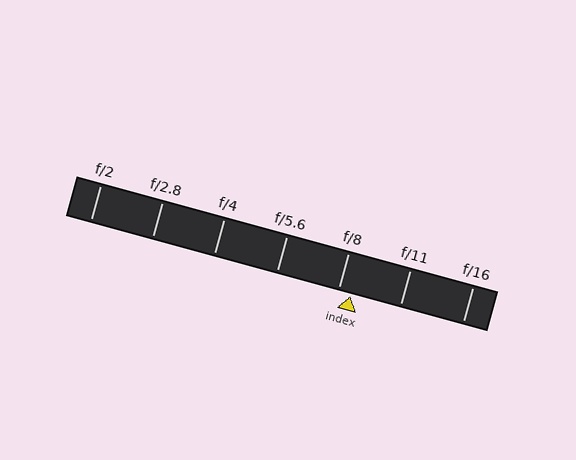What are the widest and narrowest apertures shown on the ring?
The widest aperture shown is f/2 and the narrowest is f/16.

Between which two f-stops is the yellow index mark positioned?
The index mark is between f/8 and f/11.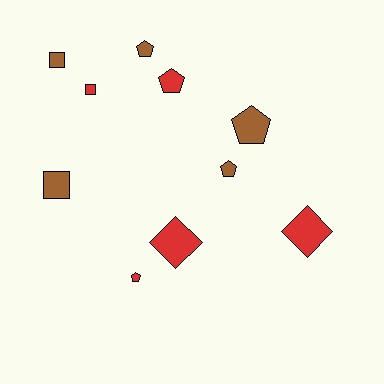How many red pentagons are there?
There are 2 red pentagons.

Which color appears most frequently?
Red, with 5 objects.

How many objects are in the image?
There are 10 objects.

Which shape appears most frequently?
Pentagon, with 5 objects.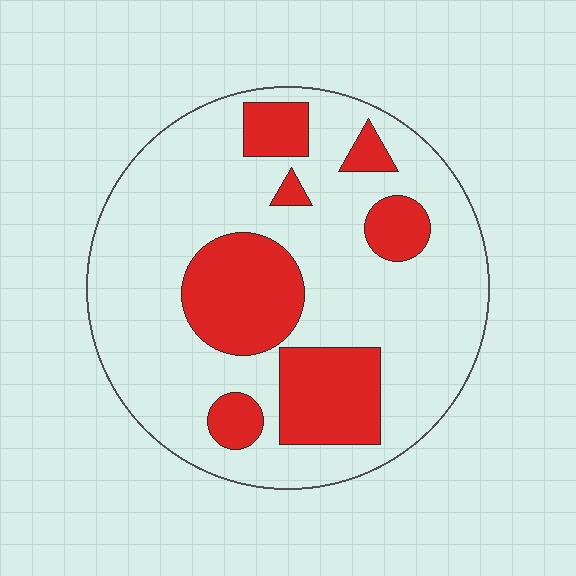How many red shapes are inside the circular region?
7.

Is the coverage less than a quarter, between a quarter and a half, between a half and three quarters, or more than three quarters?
Between a quarter and a half.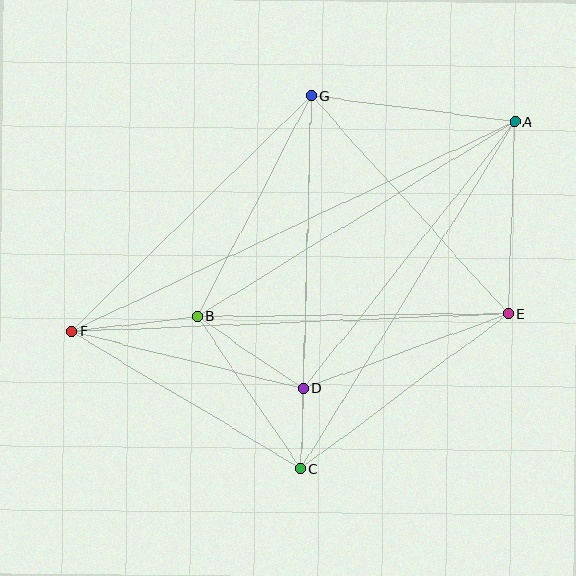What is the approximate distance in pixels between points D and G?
The distance between D and G is approximately 293 pixels.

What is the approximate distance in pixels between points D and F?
The distance between D and F is approximately 239 pixels.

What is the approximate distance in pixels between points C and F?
The distance between C and F is approximately 267 pixels.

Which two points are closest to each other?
Points C and D are closest to each other.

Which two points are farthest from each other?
Points A and F are farthest from each other.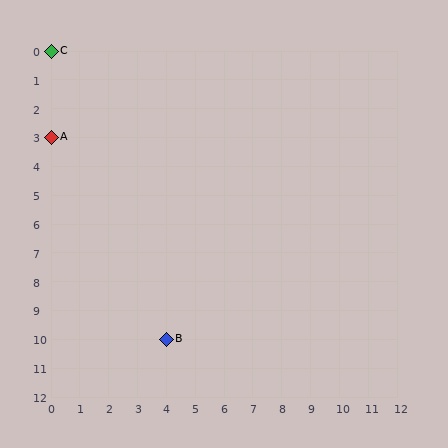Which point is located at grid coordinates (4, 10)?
Point B is at (4, 10).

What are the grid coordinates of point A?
Point A is at grid coordinates (0, 3).